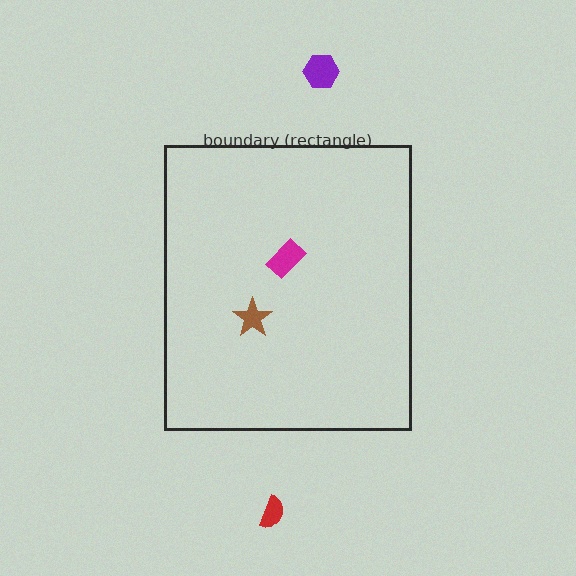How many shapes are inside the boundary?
2 inside, 2 outside.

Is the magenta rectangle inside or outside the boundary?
Inside.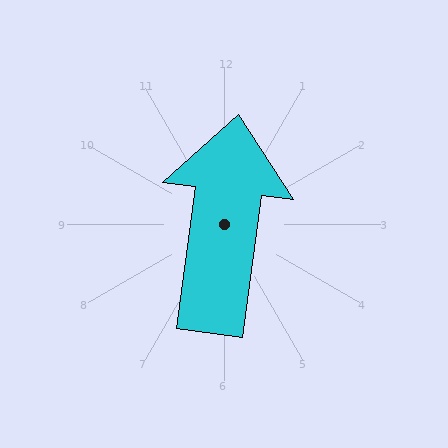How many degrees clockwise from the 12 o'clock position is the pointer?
Approximately 8 degrees.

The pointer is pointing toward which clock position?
Roughly 12 o'clock.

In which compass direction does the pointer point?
North.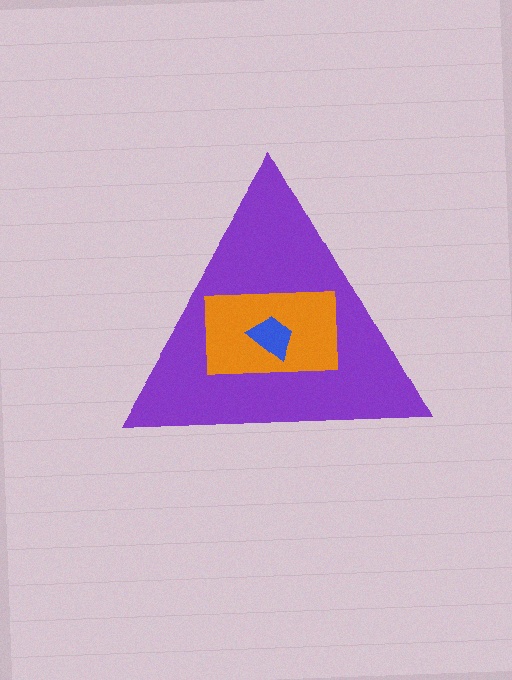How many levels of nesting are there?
3.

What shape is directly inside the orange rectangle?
The blue trapezoid.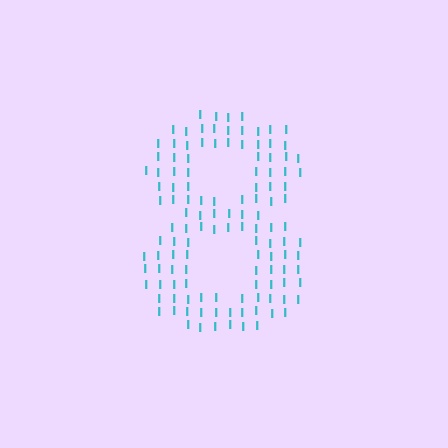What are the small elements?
The small elements are letter I's.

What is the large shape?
The large shape is the digit 8.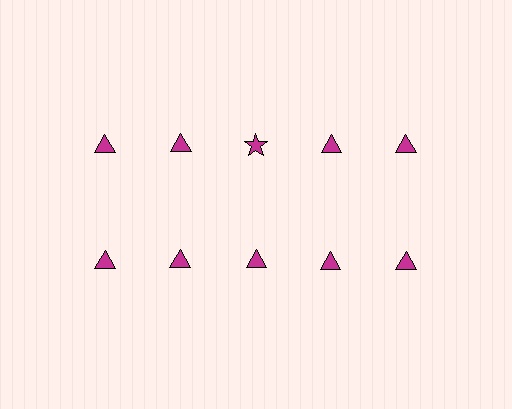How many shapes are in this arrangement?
There are 10 shapes arranged in a grid pattern.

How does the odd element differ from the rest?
It has a different shape: star instead of triangle.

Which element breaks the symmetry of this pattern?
The magenta star in the top row, center column breaks the symmetry. All other shapes are magenta triangles.